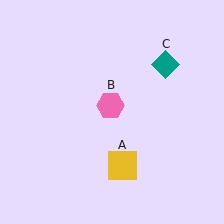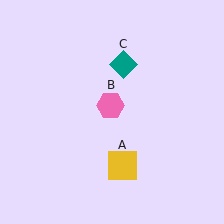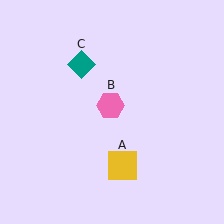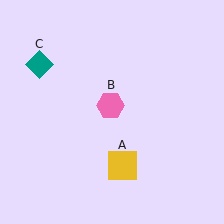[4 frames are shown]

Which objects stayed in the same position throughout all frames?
Yellow square (object A) and pink hexagon (object B) remained stationary.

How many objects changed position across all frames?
1 object changed position: teal diamond (object C).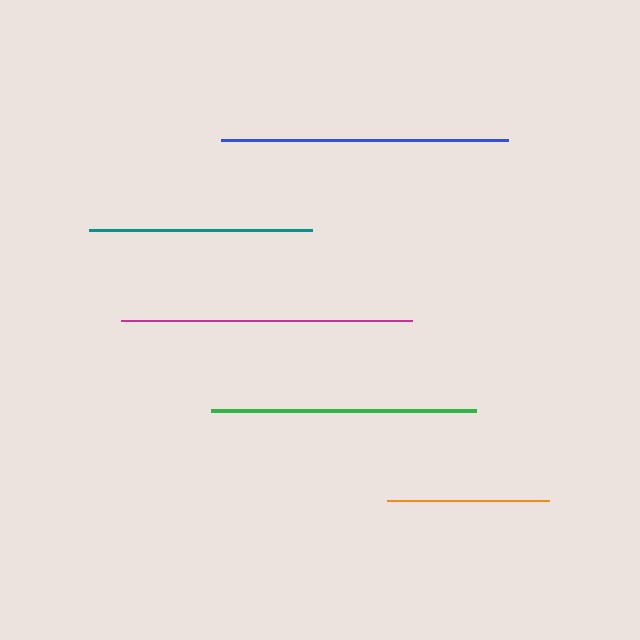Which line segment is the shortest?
The orange line is the shortest at approximately 162 pixels.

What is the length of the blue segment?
The blue segment is approximately 287 pixels long.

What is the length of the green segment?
The green segment is approximately 265 pixels long.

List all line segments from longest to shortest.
From longest to shortest: magenta, blue, green, teal, orange.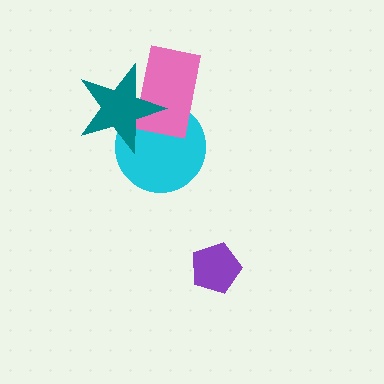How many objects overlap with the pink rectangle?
2 objects overlap with the pink rectangle.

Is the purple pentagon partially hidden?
No, no other shape covers it.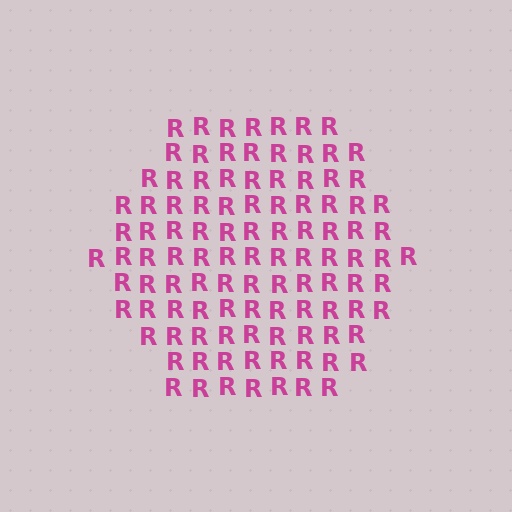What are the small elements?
The small elements are letter R's.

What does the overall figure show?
The overall figure shows a hexagon.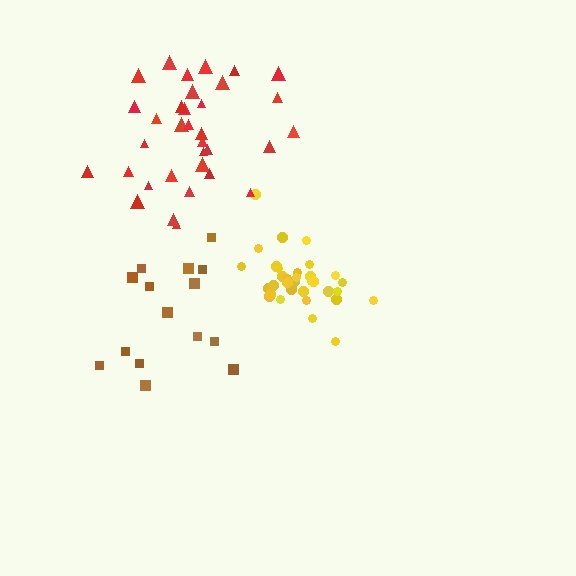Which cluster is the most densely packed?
Yellow.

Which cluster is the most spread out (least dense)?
Brown.